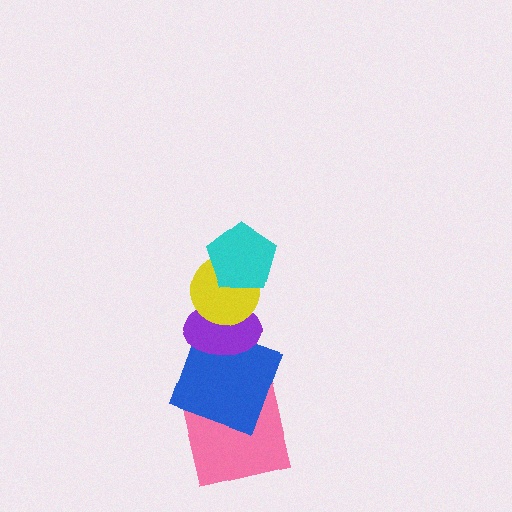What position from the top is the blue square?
The blue square is 4th from the top.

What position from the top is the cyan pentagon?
The cyan pentagon is 1st from the top.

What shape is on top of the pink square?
The blue square is on top of the pink square.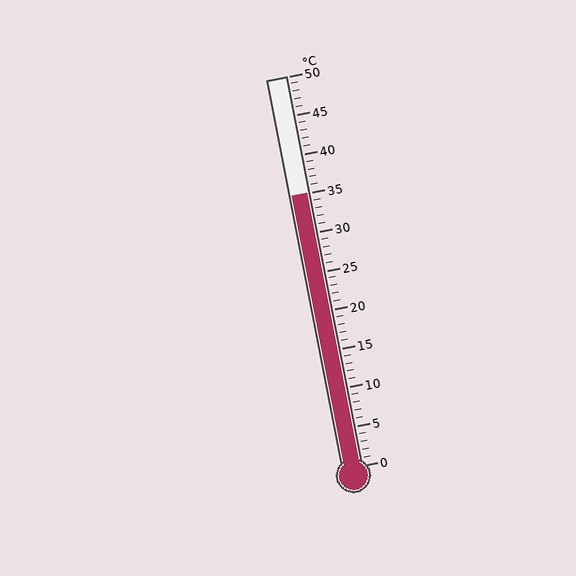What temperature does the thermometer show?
The thermometer shows approximately 35°C.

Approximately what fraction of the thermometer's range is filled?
The thermometer is filled to approximately 70% of its range.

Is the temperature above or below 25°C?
The temperature is above 25°C.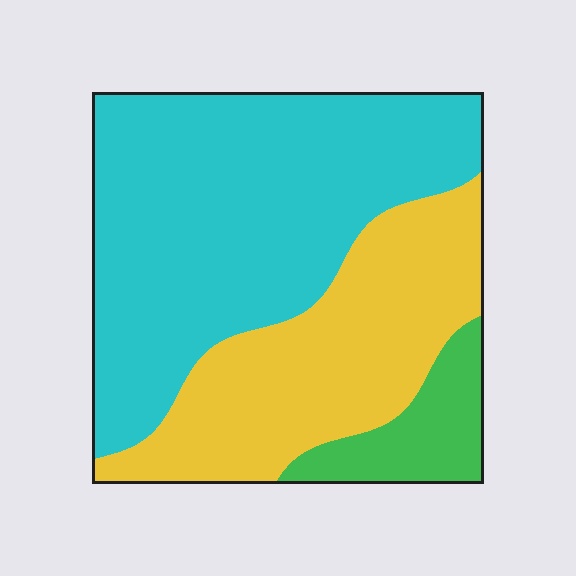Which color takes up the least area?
Green, at roughly 10%.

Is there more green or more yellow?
Yellow.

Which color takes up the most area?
Cyan, at roughly 55%.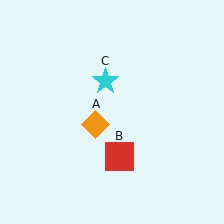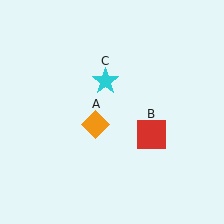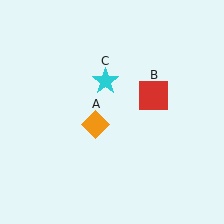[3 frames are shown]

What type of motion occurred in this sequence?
The red square (object B) rotated counterclockwise around the center of the scene.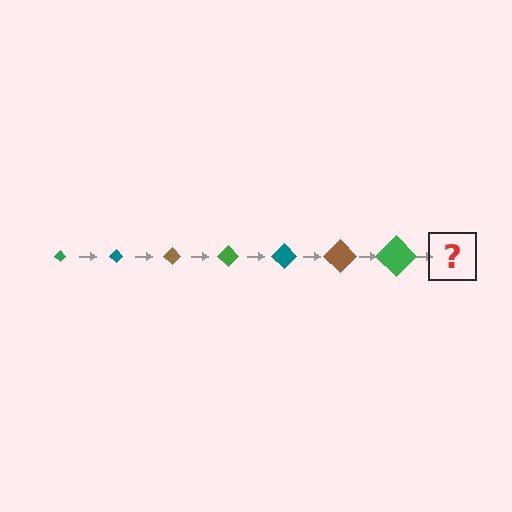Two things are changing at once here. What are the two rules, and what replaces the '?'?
The two rules are that the diamond grows larger each step and the color cycles through green, teal, and brown. The '?' should be a teal diamond, larger than the previous one.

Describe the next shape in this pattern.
It should be a teal diamond, larger than the previous one.